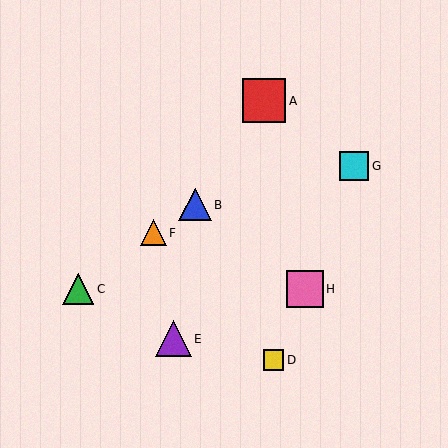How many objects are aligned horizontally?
2 objects (C, H) are aligned horizontally.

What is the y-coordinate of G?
Object G is at y≈166.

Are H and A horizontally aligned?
No, H is at y≈289 and A is at y≈101.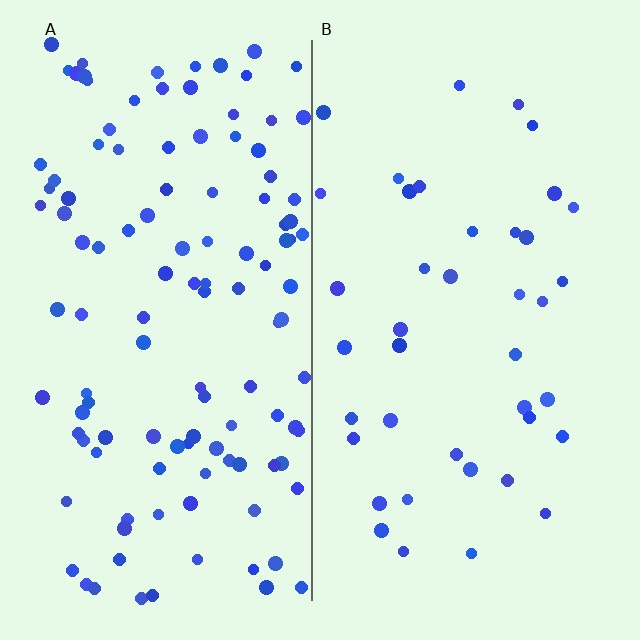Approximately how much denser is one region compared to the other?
Approximately 2.9× — region A over region B.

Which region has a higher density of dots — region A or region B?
A (the left).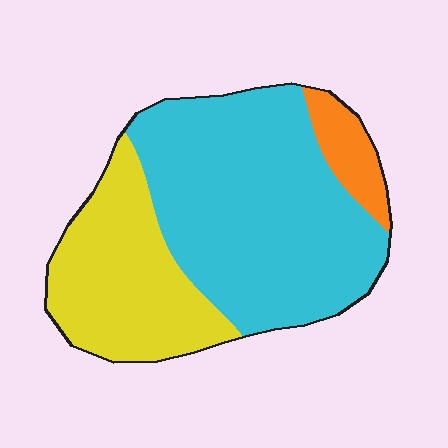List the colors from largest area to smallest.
From largest to smallest: cyan, yellow, orange.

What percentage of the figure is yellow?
Yellow covers 32% of the figure.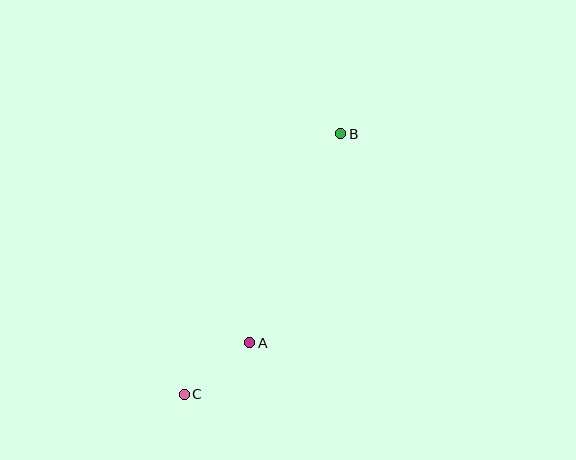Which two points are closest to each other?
Points A and C are closest to each other.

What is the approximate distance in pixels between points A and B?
The distance between A and B is approximately 228 pixels.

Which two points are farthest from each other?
Points B and C are farthest from each other.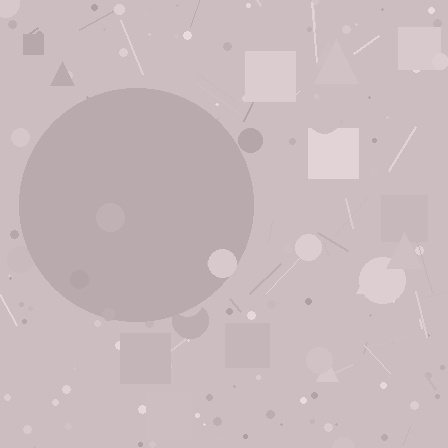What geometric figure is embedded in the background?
A circle is embedded in the background.